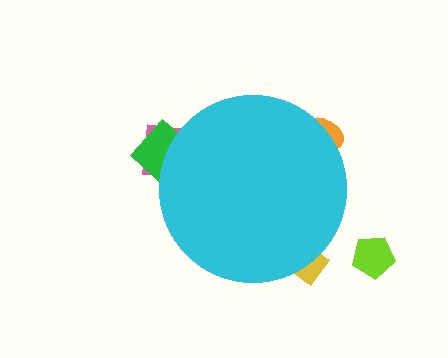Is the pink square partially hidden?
Yes, the pink square is partially hidden behind the cyan circle.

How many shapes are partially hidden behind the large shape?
4 shapes are partially hidden.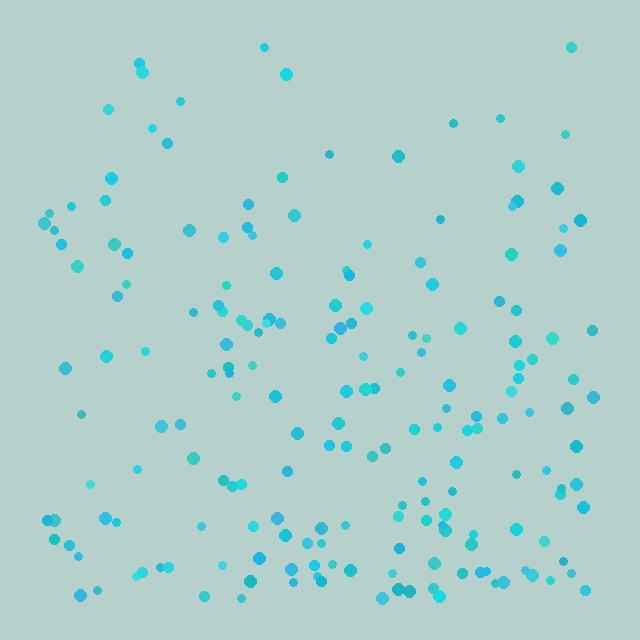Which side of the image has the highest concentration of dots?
The bottom.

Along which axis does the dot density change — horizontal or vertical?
Vertical.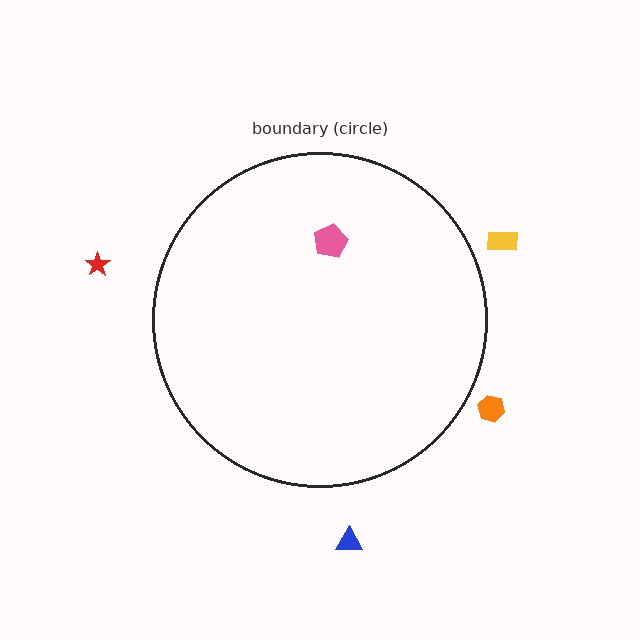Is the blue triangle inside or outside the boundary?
Outside.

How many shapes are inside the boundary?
1 inside, 4 outside.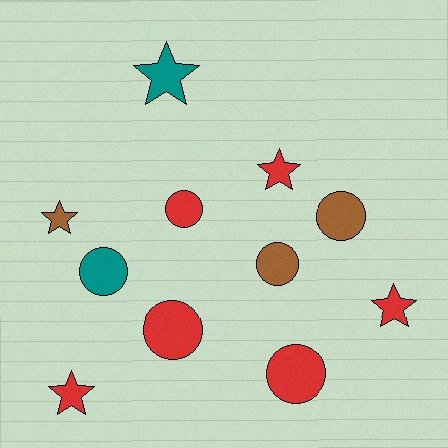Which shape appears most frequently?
Circle, with 6 objects.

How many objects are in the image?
There are 11 objects.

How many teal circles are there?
There is 1 teal circle.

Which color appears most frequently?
Red, with 6 objects.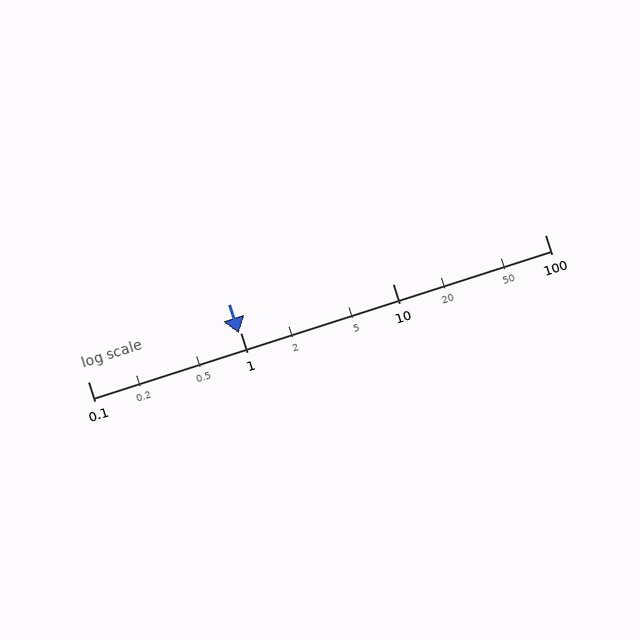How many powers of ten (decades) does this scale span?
The scale spans 3 decades, from 0.1 to 100.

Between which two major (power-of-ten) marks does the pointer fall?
The pointer is between 0.1 and 1.